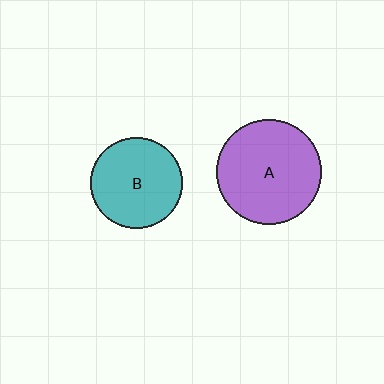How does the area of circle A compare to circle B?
Approximately 1.3 times.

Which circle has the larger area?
Circle A (purple).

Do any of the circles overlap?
No, none of the circles overlap.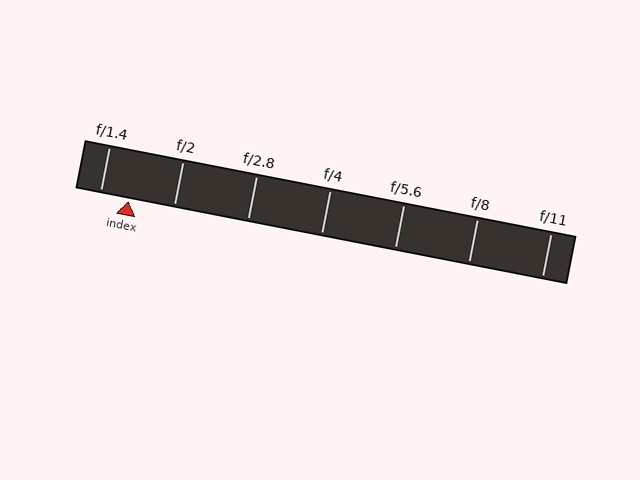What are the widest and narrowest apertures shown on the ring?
The widest aperture shown is f/1.4 and the narrowest is f/11.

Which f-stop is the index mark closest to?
The index mark is closest to f/1.4.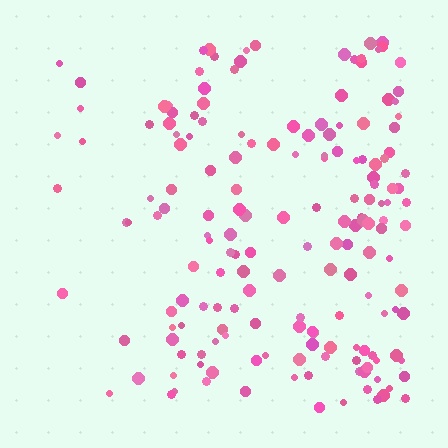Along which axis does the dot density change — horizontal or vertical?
Horizontal.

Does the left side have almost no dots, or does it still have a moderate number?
Still a moderate number, just noticeably fewer than the right.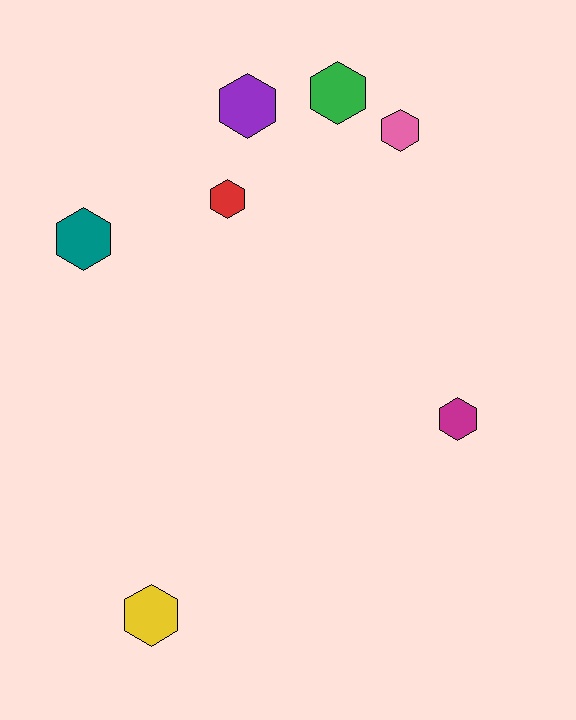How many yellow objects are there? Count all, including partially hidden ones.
There is 1 yellow object.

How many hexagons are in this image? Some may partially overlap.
There are 7 hexagons.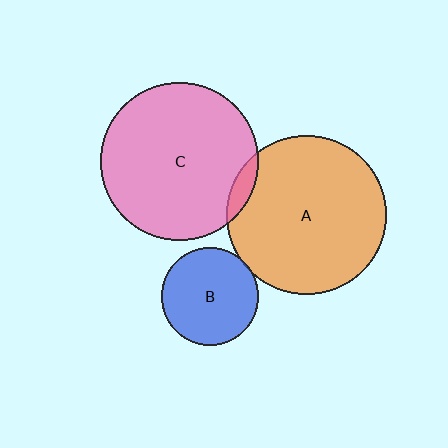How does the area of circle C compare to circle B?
Approximately 2.6 times.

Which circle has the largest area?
Circle A (orange).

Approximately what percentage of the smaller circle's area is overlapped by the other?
Approximately 5%.